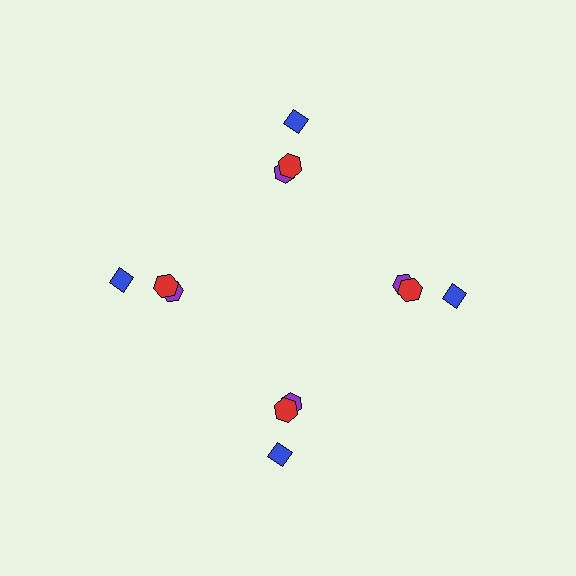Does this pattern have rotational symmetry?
Yes, this pattern has 4-fold rotational symmetry. It looks the same after rotating 90 degrees around the center.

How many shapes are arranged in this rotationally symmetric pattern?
There are 12 shapes, arranged in 4 groups of 3.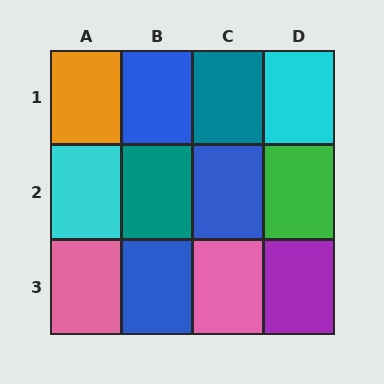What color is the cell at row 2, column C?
Blue.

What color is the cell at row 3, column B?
Blue.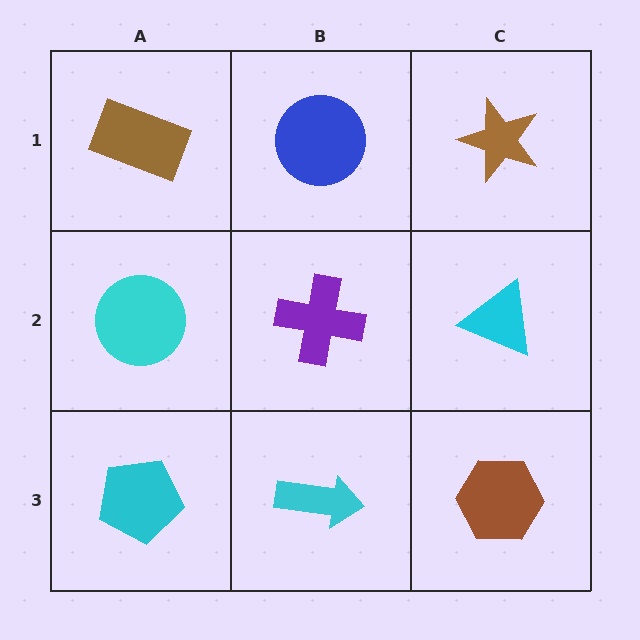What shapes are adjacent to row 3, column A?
A cyan circle (row 2, column A), a cyan arrow (row 3, column B).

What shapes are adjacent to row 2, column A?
A brown rectangle (row 1, column A), a cyan pentagon (row 3, column A), a purple cross (row 2, column B).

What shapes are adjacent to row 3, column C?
A cyan triangle (row 2, column C), a cyan arrow (row 3, column B).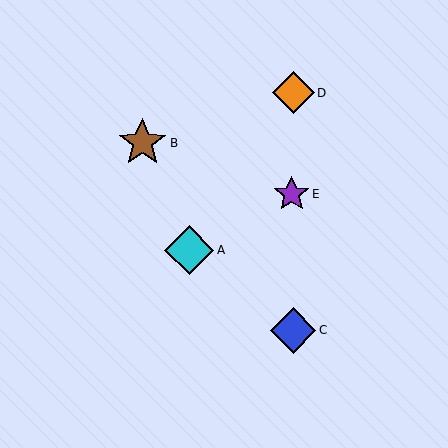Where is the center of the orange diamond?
The center of the orange diamond is at (293, 93).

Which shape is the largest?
The cyan diamond (labeled A) is the largest.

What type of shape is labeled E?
Shape E is a purple star.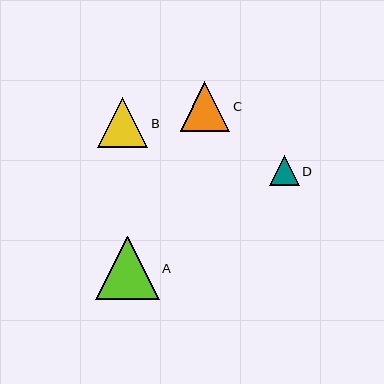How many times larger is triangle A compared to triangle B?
Triangle A is approximately 1.3 times the size of triangle B.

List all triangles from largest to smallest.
From largest to smallest: A, B, C, D.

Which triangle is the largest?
Triangle A is the largest with a size of approximately 63 pixels.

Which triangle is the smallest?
Triangle D is the smallest with a size of approximately 30 pixels.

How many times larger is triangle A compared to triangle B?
Triangle A is approximately 1.3 times the size of triangle B.